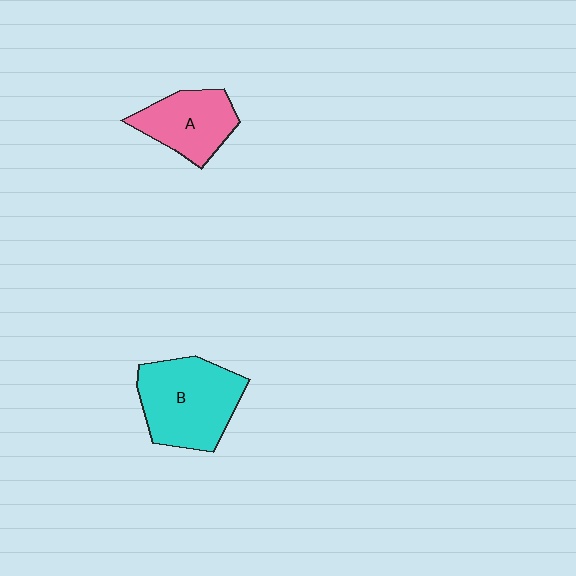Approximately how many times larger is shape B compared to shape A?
Approximately 1.5 times.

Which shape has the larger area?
Shape B (cyan).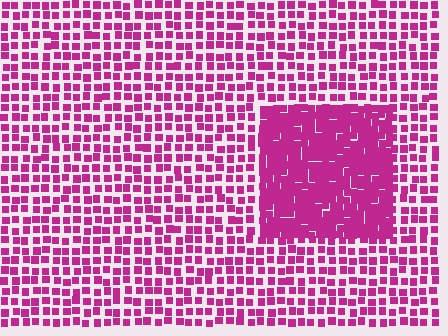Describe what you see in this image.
The image contains small magenta elements arranged at two different densities. A rectangle-shaped region is visible where the elements are more densely packed than the surrounding area.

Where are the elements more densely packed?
The elements are more densely packed inside the rectangle boundary.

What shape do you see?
I see a rectangle.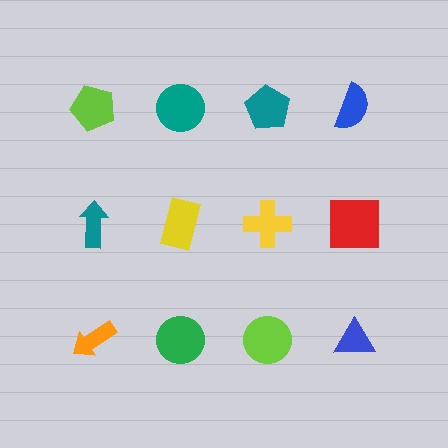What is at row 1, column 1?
A lime pentagon.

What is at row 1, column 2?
A teal circle.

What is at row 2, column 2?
A yellow rectangle.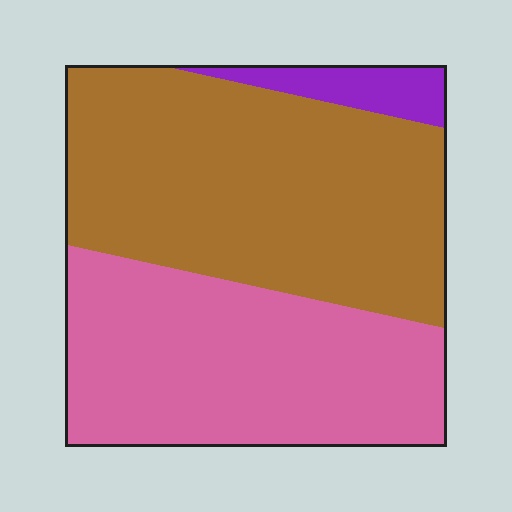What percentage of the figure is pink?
Pink takes up between a third and a half of the figure.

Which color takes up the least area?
Purple, at roughly 5%.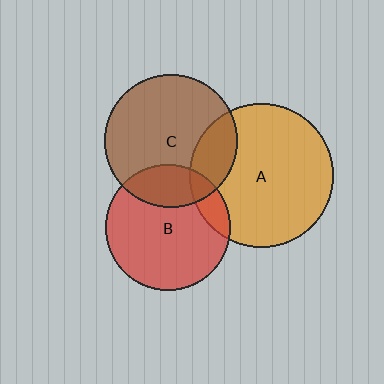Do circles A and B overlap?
Yes.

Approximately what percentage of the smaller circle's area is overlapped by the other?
Approximately 15%.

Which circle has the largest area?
Circle A (orange).